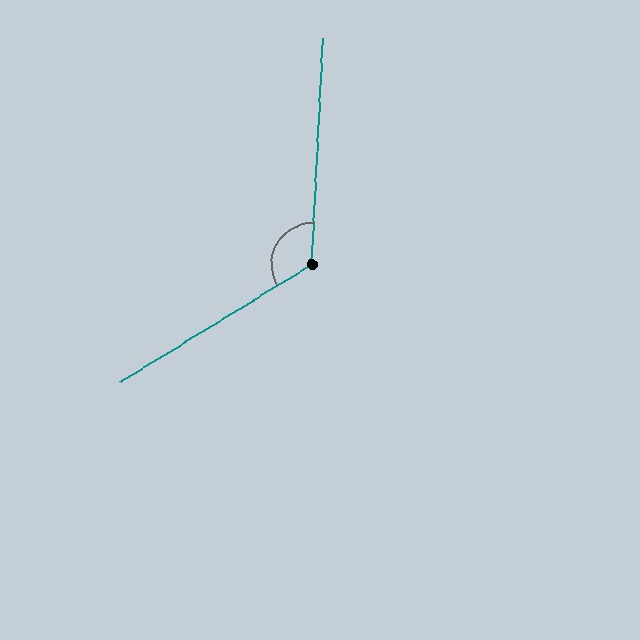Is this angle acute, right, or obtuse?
It is obtuse.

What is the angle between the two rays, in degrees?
Approximately 124 degrees.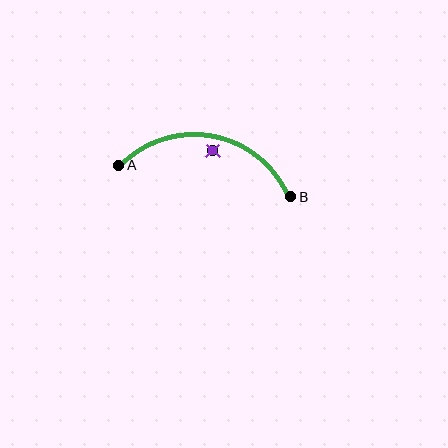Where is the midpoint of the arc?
The arc midpoint is the point on the curve farthest from the straight line joining A and B. It sits above that line.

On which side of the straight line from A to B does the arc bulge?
The arc bulges above the straight line connecting A and B.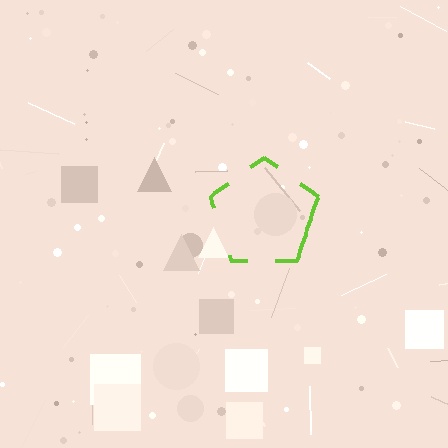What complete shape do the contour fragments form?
The contour fragments form a pentagon.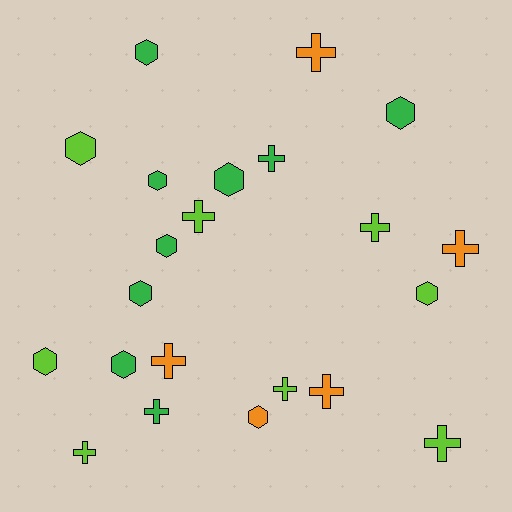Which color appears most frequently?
Green, with 9 objects.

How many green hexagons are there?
There are 7 green hexagons.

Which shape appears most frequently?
Cross, with 11 objects.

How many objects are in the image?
There are 22 objects.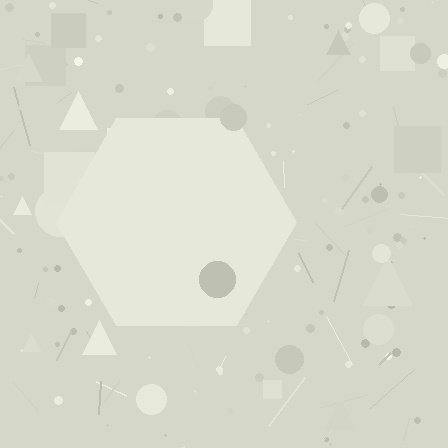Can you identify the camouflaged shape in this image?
The camouflaged shape is a hexagon.